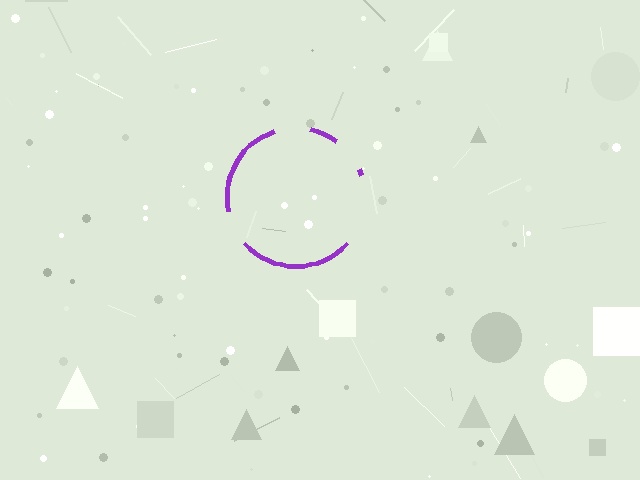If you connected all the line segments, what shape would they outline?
They would outline a circle.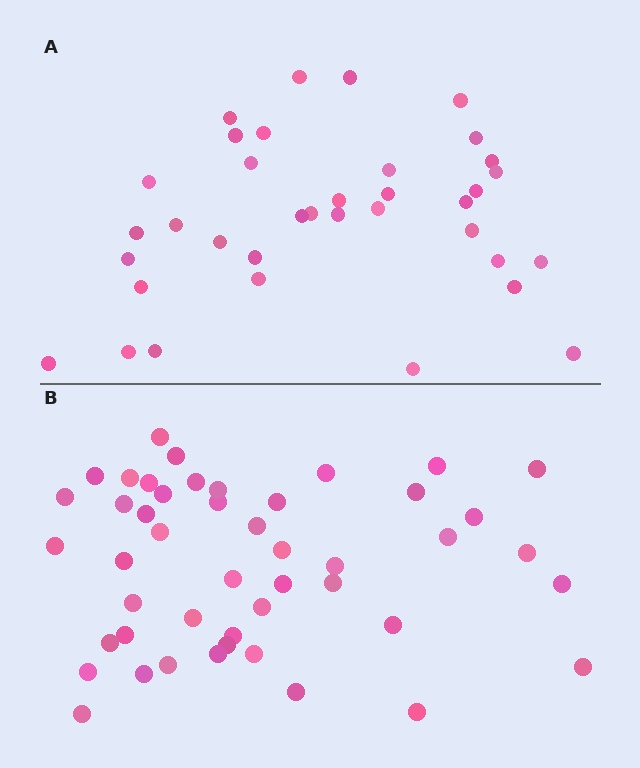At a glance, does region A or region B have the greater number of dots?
Region B (the bottom region) has more dots.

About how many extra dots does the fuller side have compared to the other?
Region B has roughly 12 or so more dots than region A.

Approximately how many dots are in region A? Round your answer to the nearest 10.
About 40 dots. (The exact count is 36, which rounds to 40.)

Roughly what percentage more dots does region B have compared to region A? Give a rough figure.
About 30% more.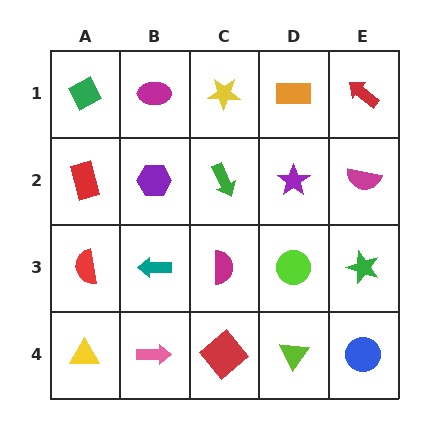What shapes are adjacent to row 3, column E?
A magenta semicircle (row 2, column E), a blue circle (row 4, column E), a lime circle (row 3, column D).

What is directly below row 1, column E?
A magenta semicircle.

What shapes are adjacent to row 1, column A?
A red rectangle (row 2, column A), a magenta ellipse (row 1, column B).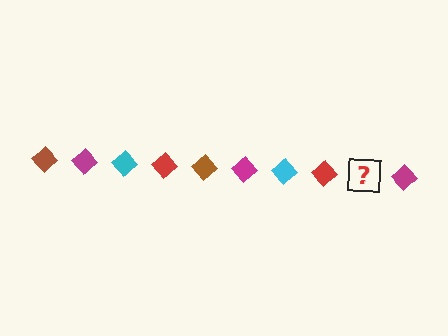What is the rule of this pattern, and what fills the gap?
The rule is that the pattern cycles through brown, magenta, cyan, red diamonds. The gap should be filled with a brown diamond.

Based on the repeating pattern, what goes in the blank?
The blank should be a brown diamond.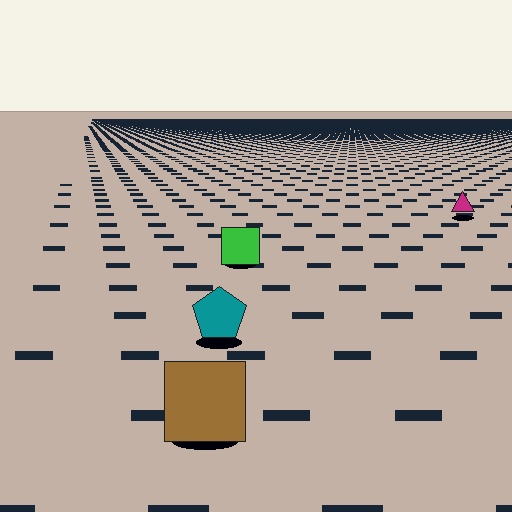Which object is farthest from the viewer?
The magenta triangle is farthest from the viewer. It appears smaller and the ground texture around it is denser.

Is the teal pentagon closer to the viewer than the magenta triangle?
Yes. The teal pentagon is closer — you can tell from the texture gradient: the ground texture is coarser near it.